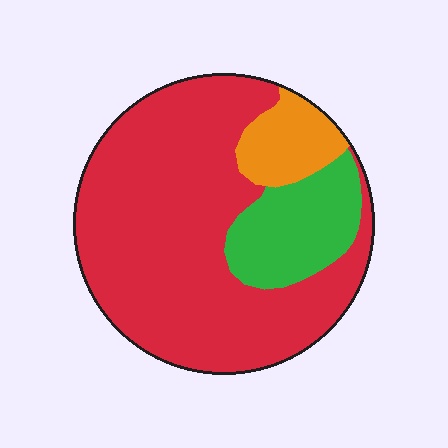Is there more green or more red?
Red.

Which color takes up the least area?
Orange, at roughly 10%.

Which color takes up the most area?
Red, at roughly 75%.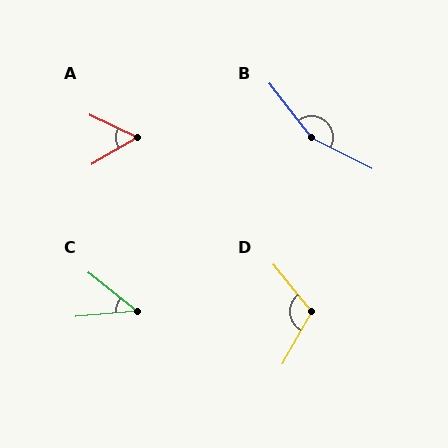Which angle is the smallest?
C, at approximately 43 degrees.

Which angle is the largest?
B, at approximately 154 degrees.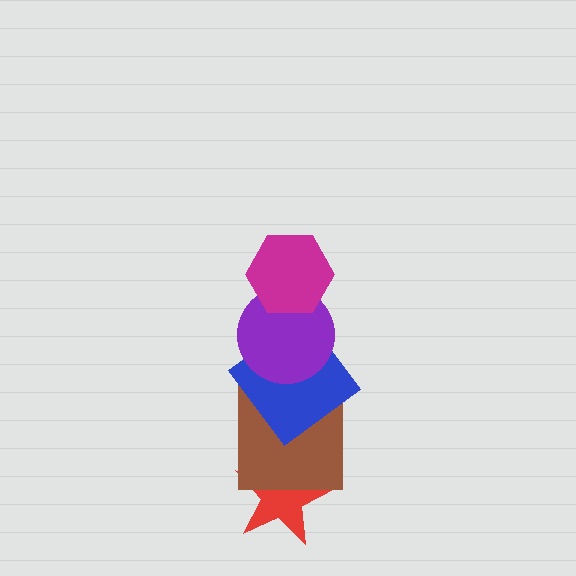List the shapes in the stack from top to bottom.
From top to bottom: the magenta hexagon, the purple circle, the blue diamond, the brown square, the red star.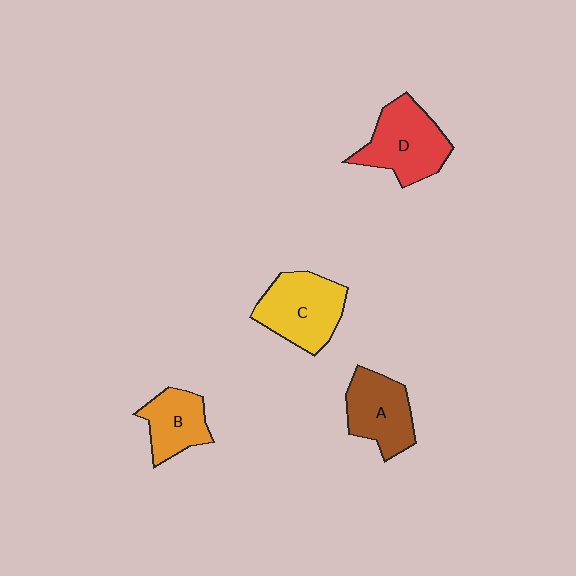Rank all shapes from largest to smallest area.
From largest to smallest: D (red), C (yellow), A (brown), B (orange).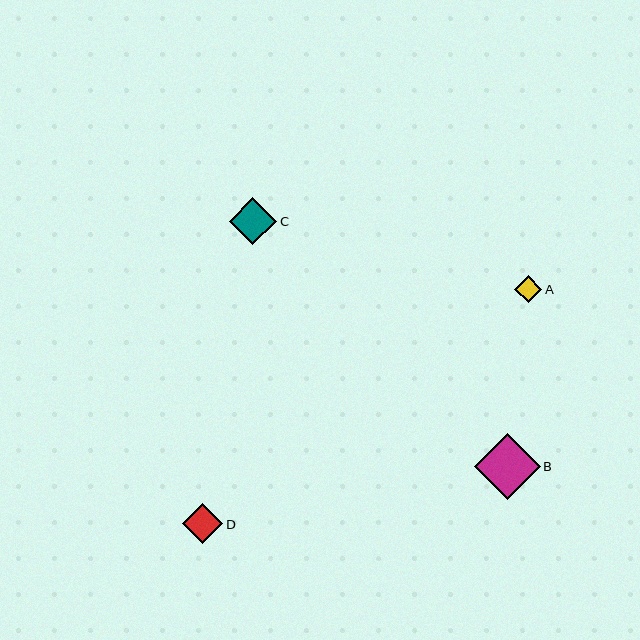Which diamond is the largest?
Diamond B is the largest with a size of approximately 65 pixels.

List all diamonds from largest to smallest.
From largest to smallest: B, C, D, A.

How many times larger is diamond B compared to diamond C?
Diamond B is approximately 1.4 times the size of diamond C.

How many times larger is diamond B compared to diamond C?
Diamond B is approximately 1.4 times the size of diamond C.